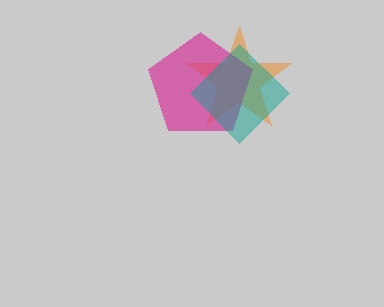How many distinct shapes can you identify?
There are 3 distinct shapes: an orange star, a magenta pentagon, a teal diamond.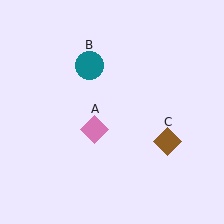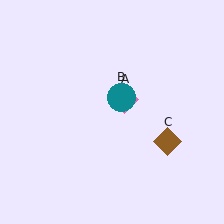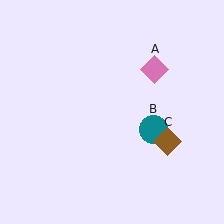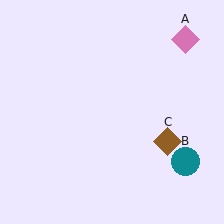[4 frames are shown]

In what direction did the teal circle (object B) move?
The teal circle (object B) moved down and to the right.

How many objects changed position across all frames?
2 objects changed position: pink diamond (object A), teal circle (object B).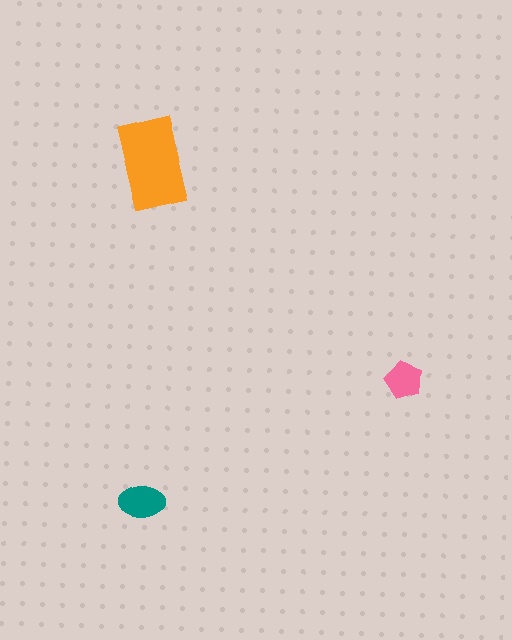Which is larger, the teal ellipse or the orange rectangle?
The orange rectangle.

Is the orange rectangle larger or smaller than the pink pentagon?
Larger.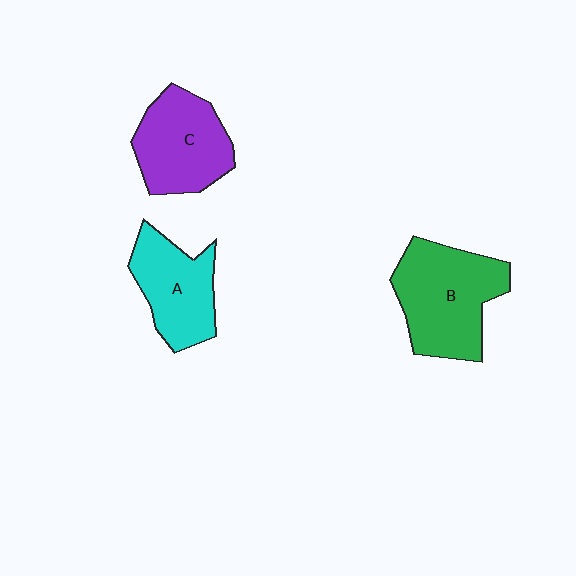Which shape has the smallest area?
Shape A (cyan).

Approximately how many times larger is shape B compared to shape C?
Approximately 1.2 times.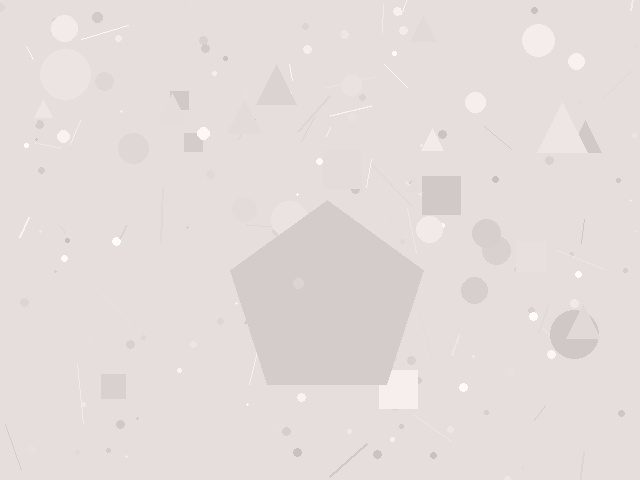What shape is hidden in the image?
A pentagon is hidden in the image.